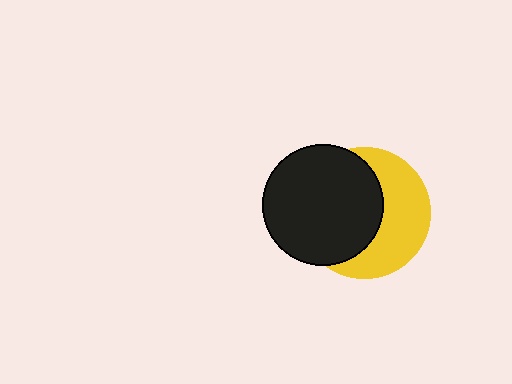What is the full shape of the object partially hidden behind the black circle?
The partially hidden object is a yellow circle.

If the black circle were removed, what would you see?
You would see the complete yellow circle.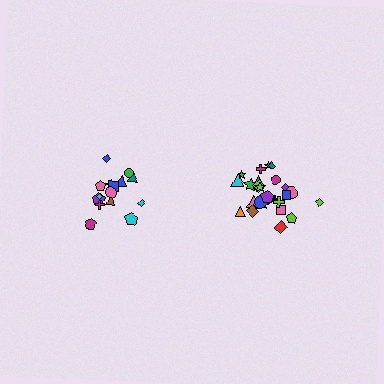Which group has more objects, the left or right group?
The right group.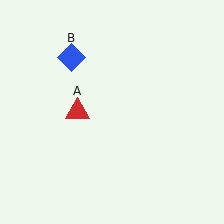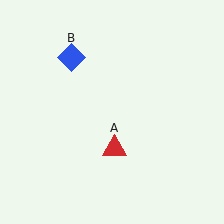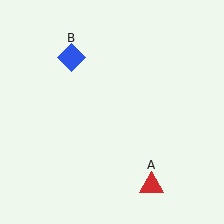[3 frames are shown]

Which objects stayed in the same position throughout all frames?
Blue diamond (object B) remained stationary.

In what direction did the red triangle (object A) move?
The red triangle (object A) moved down and to the right.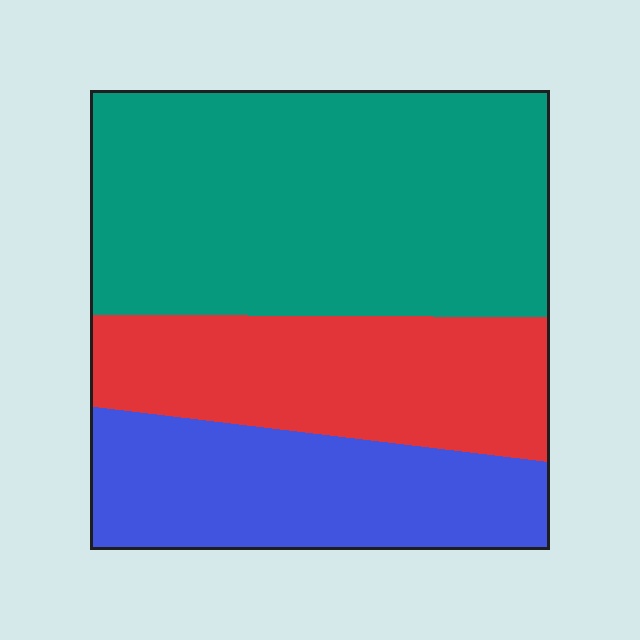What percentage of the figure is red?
Red takes up between a sixth and a third of the figure.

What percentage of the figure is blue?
Blue covers 25% of the figure.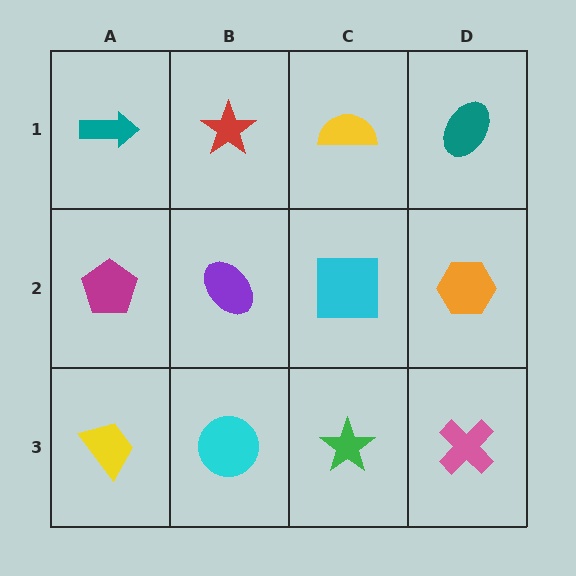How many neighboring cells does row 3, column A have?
2.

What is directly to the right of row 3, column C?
A pink cross.